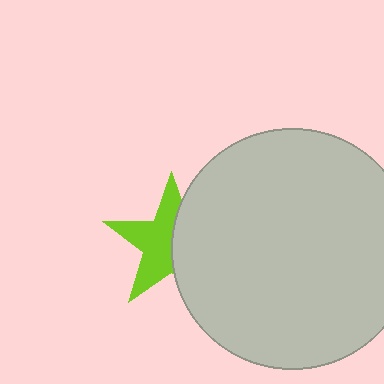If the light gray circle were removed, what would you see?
You would see the complete lime star.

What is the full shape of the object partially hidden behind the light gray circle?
The partially hidden object is a lime star.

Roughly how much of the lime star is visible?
About half of it is visible (roughly 56%).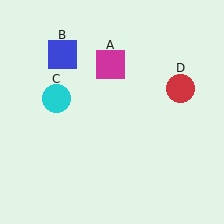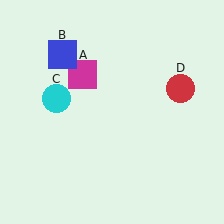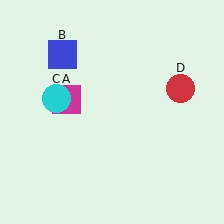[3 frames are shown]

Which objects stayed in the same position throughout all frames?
Blue square (object B) and cyan circle (object C) and red circle (object D) remained stationary.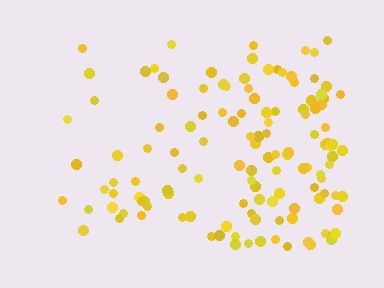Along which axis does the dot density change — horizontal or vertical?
Horizontal.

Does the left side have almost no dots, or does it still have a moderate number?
Still a moderate number, just noticeably fewer than the right.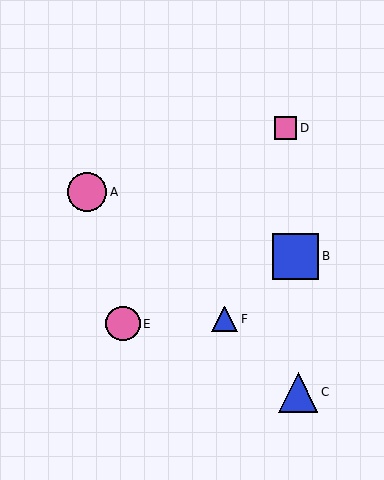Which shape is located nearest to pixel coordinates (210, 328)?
The blue triangle (labeled F) at (225, 319) is nearest to that location.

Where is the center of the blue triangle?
The center of the blue triangle is at (225, 319).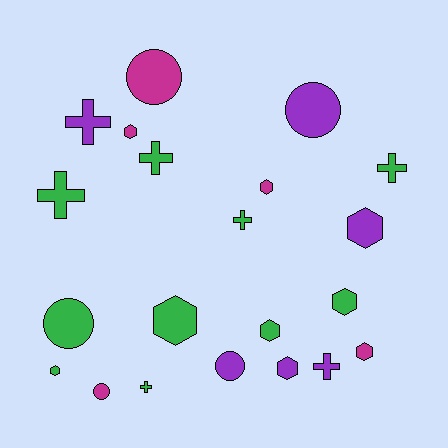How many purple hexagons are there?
There are 2 purple hexagons.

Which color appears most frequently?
Green, with 10 objects.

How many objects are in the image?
There are 21 objects.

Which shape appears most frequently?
Hexagon, with 9 objects.